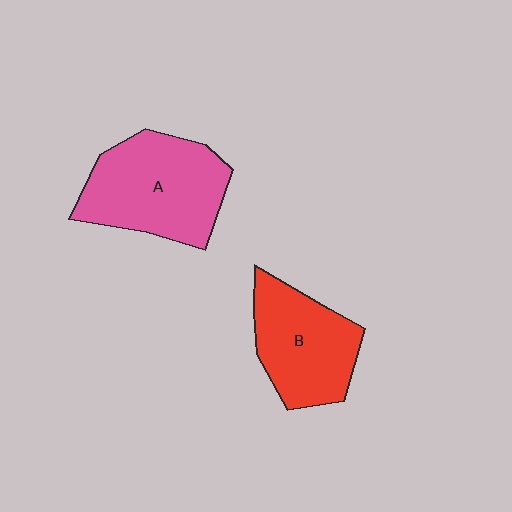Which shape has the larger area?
Shape A (pink).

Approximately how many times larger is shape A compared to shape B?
Approximately 1.2 times.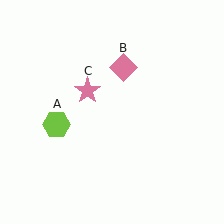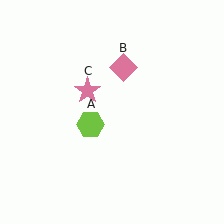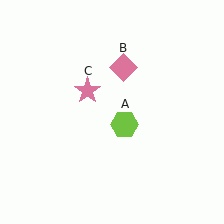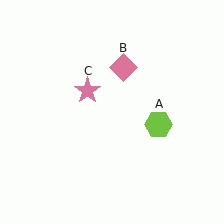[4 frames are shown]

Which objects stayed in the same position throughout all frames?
Pink diamond (object B) and pink star (object C) remained stationary.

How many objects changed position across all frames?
1 object changed position: lime hexagon (object A).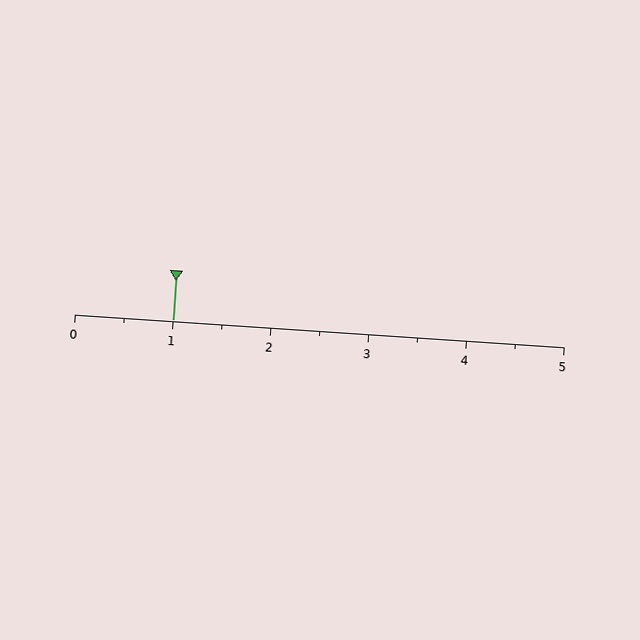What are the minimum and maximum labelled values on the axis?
The axis runs from 0 to 5.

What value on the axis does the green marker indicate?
The marker indicates approximately 1.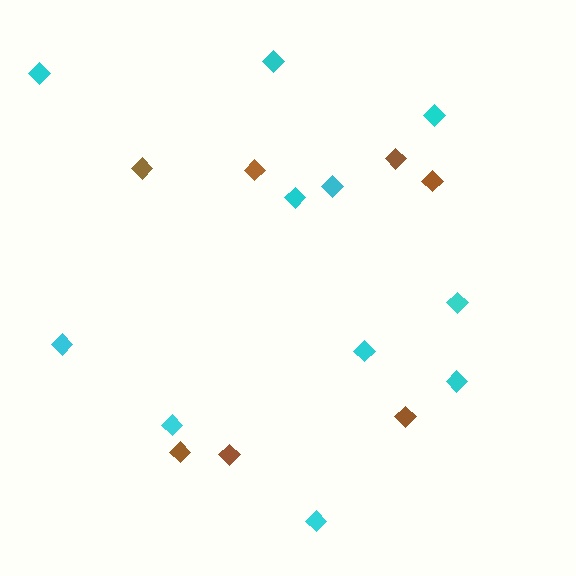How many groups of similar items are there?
There are 2 groups: one group of cyan diamonds (11) and one group of brown diamonds (7).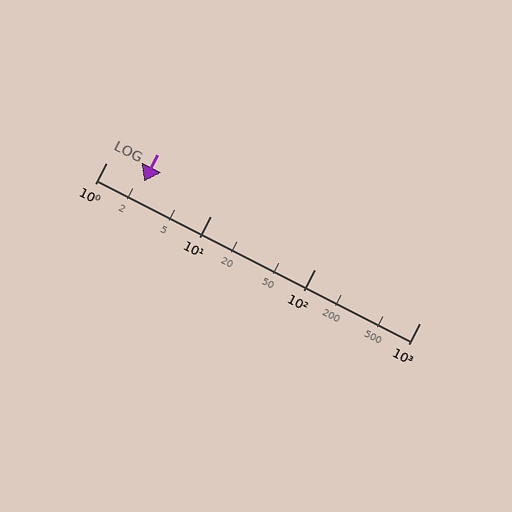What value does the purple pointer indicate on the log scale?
The pointer indicates approximately 2.3.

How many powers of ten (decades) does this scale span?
The scale spans 3 decades, from 1 to 1000.